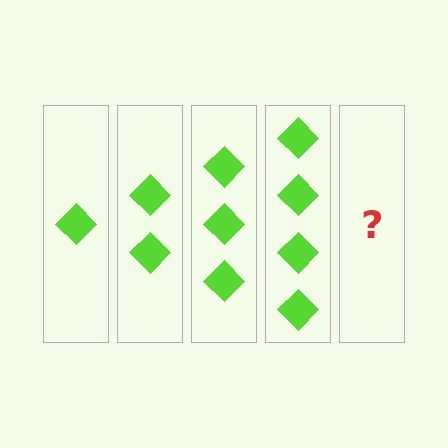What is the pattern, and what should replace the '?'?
The pattern is that each step adds one more diamond. The '?' should be 5 diamonds.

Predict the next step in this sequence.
The next step is 5 diamonds.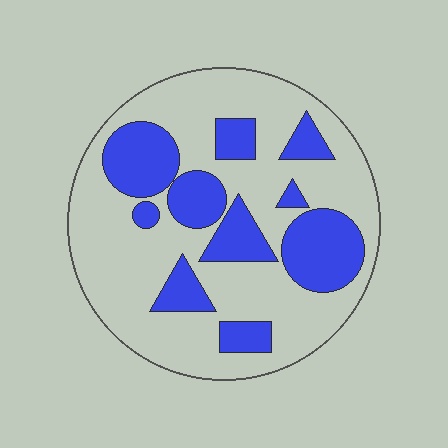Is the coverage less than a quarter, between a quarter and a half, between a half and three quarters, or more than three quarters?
Between a quarter and a half.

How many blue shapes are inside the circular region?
10.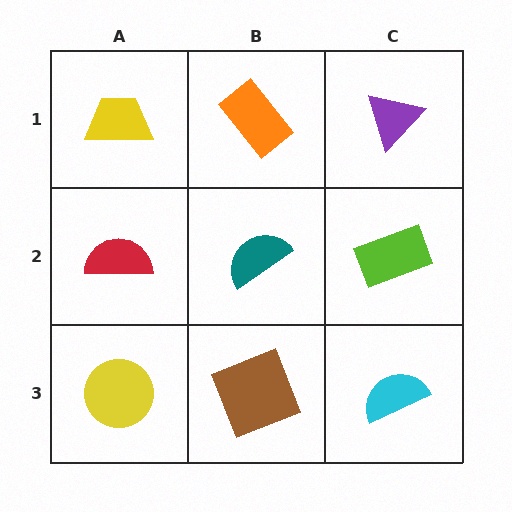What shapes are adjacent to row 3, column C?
A lime rectangle (row 2, column C), a brown square (row 3, column B).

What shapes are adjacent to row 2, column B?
An orange rectangle (row 1, column B), a brown square (row 3, column B), a red semicircle (row 2, column A), a lime rectangle (row 2, column C).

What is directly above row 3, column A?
A red semicircle.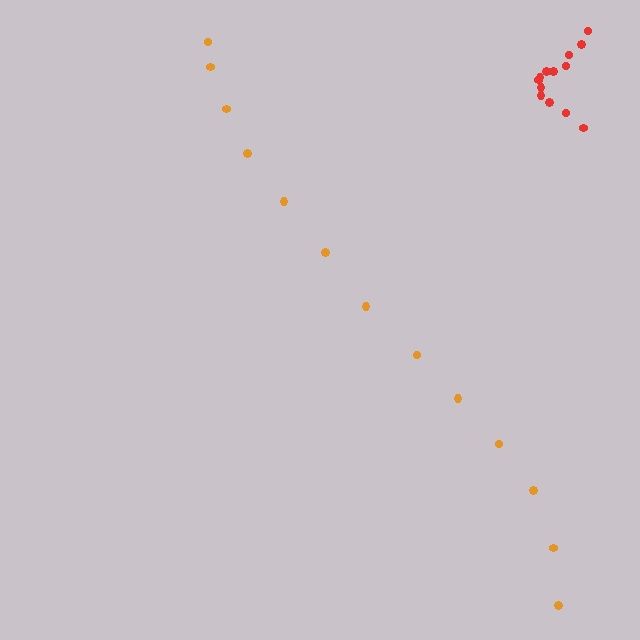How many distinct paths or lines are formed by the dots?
There are 2 distinct paths.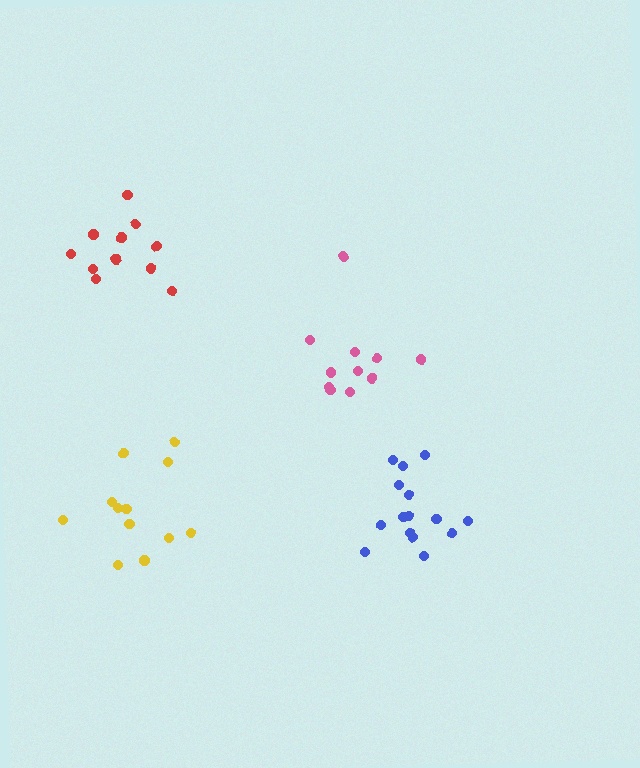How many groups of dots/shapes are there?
There are 4 groups.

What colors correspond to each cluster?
The clusters are colored: red, yellow, pink, blue.